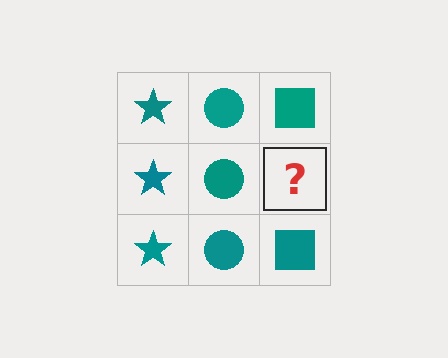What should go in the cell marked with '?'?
The missing cell should contain a teal square.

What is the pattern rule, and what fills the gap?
The rule is that each column has a consistent shape. The gap should be filled with a teal square.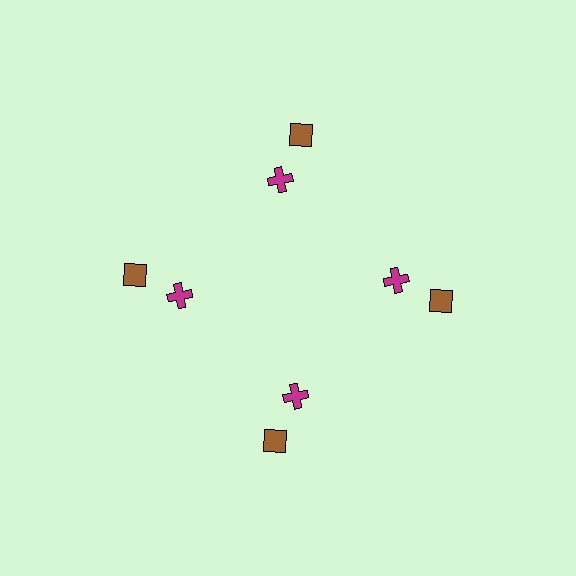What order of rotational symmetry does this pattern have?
This pattern has 4-fold rotational symmetry.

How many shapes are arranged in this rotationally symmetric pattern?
There are 8 shapes, arranged in 4 groups of 2.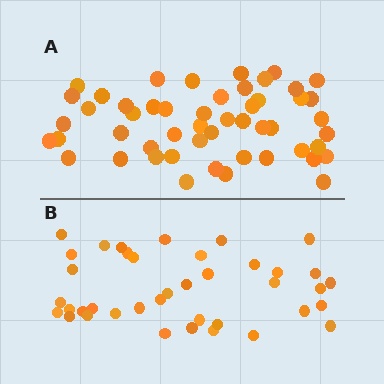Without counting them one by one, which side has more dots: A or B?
Region A (the top region) has more dots.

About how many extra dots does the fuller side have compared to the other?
Region A has roughly 12 or so more dots than region B.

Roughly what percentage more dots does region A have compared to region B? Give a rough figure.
About 30% more.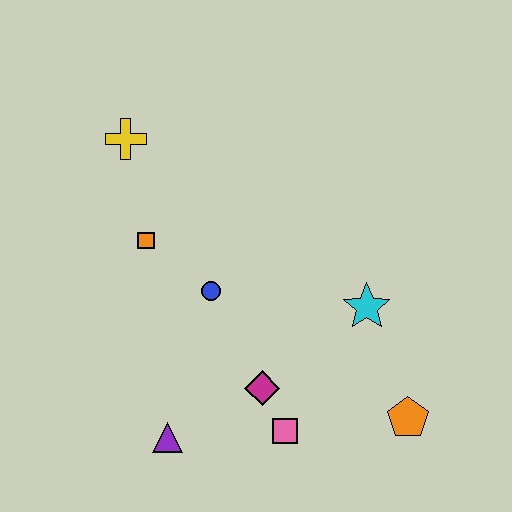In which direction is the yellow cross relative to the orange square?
The yellow cross is above the orange square.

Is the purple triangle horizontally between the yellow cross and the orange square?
No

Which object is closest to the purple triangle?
The magenta diamond is closest to the purple triangle.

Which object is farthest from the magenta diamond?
The yellow cross is farthest from the magenta diamond.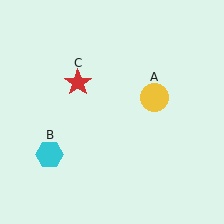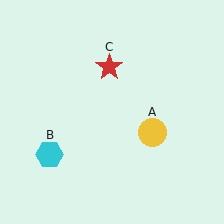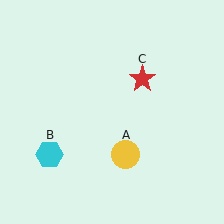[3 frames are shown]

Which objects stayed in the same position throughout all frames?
Cyan hexagon (object B) remained stationary.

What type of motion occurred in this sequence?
The yellow circle (object A), red star (object C) rotated clockwise around the center of the scene.